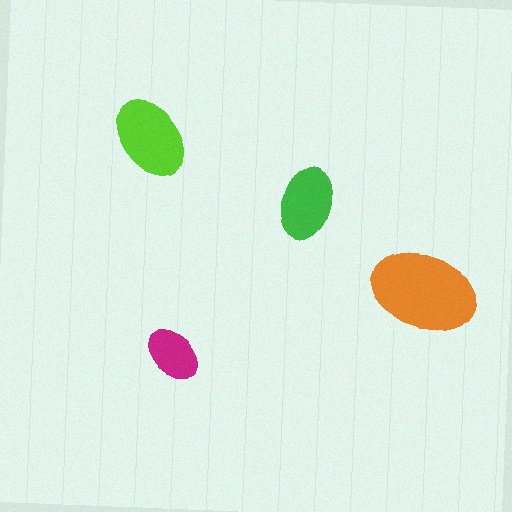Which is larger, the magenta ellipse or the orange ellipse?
The orange one.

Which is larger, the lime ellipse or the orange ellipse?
The orange one.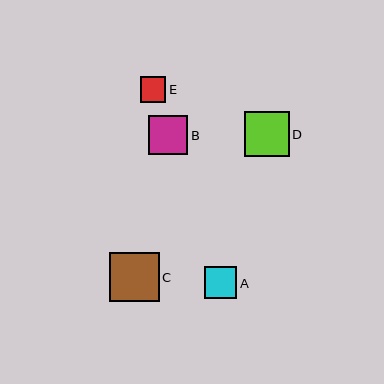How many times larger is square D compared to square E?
Square D is approximately 1.8 times the size of square E.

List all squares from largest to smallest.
From largest to smallest: C, D, B, A, E.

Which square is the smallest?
Square E is the smallest with a size of approximately 25 pixels.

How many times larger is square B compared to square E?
Square B is approximately 1.5 times the size of square E.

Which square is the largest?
Square C is the largest with a size of approximately 50 pixels.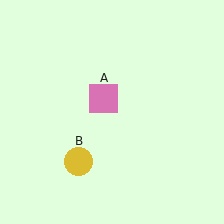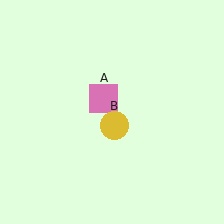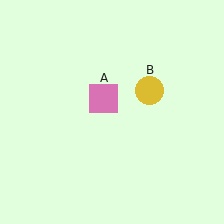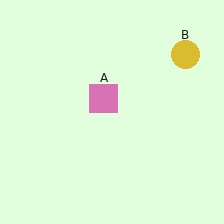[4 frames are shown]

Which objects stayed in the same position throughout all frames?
Pink square (object A) remained stationary.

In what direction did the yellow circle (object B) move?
The yellow circle (object B) moved up and to the right.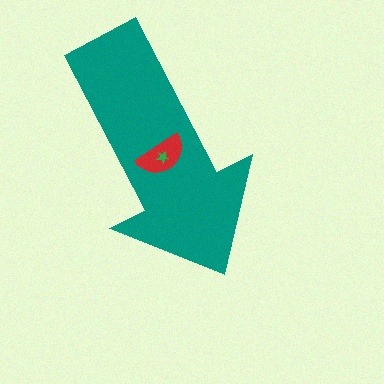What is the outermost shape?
The teal arrow.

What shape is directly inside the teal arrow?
The red semicircle.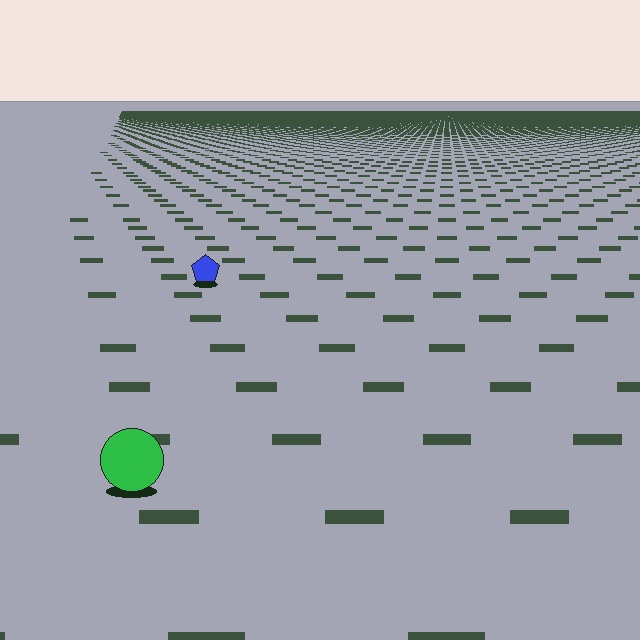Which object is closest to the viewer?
The green circle is closest. The texture marks near it are larger and more spread out.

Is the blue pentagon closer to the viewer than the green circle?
No. The green circle is closer — you can tell from the texture gradient: the ground texture is coarser near it.